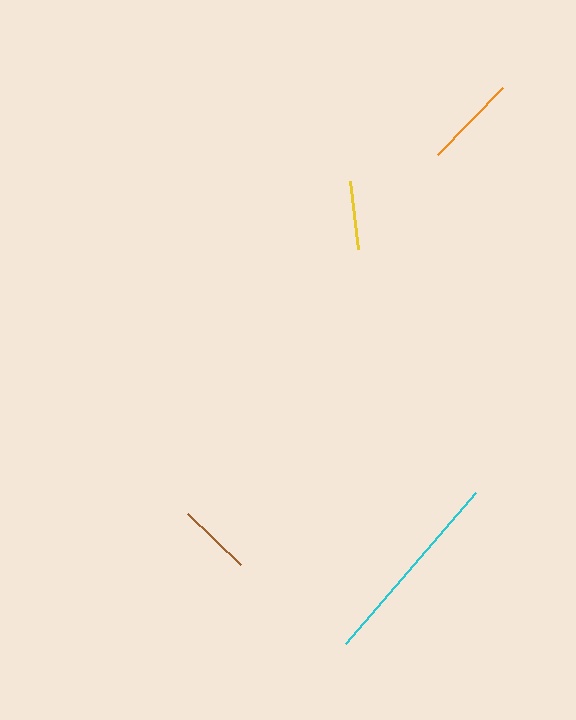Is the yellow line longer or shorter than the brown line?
The brown line is longer than the yellow line.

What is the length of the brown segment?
The brown segment is approximately 73 pixels long.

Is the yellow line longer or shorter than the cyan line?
The cyan line is longer than the yellow line.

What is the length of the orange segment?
The orange segment is approximately 93 pixels long.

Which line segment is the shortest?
The yellow line is the shortest at approximately 68 pixels.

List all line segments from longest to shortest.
From longest to shortest: cyan, orange, brown, yellow.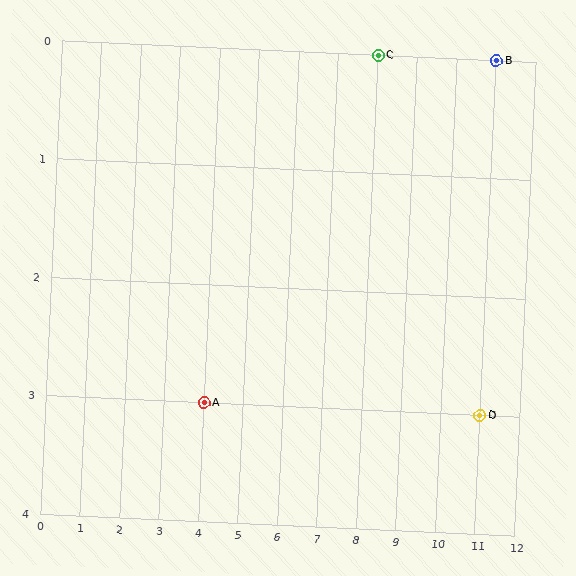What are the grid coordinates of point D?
Point D is at grid coordinates (11, 3).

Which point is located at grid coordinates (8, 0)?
Point C is at (8, 0).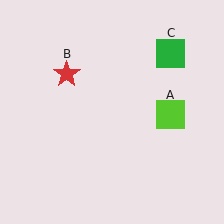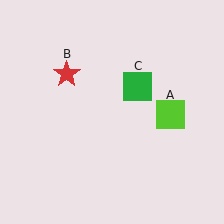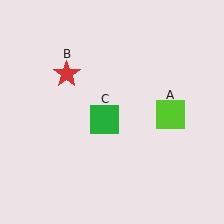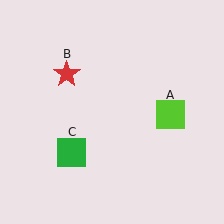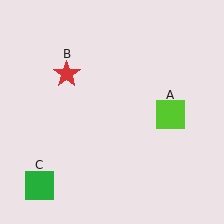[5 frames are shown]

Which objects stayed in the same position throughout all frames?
Lime square (object A) and red star (object B) remained stationary.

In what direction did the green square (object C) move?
The green square (object C) moved down and to the left.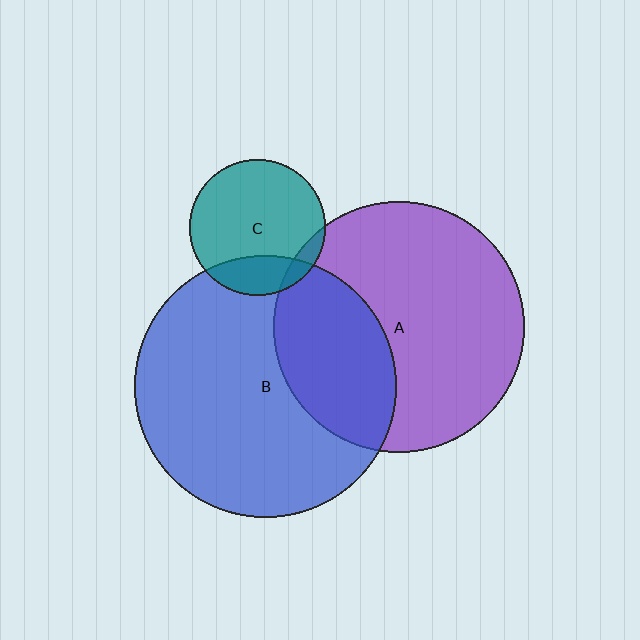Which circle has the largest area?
Circle B (blue).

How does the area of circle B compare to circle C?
Approximately 3.7 times.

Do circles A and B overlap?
Yes.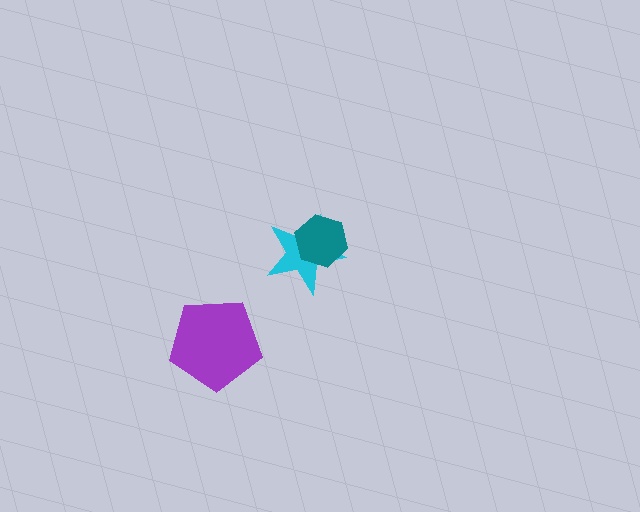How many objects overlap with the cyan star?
1 object overlaps with the cyan star.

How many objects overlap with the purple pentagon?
0 objects overlap with the purple pentagon.